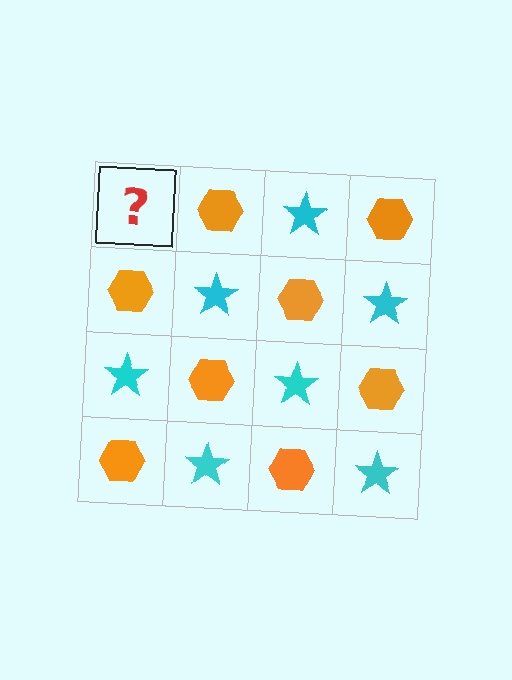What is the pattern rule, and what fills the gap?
The rule is that it alternates cyan star and orange hexagon in a checkerboard pattern. The gap should be filled with a cyan star.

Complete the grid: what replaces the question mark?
The question mark should be replaced with a cyan star.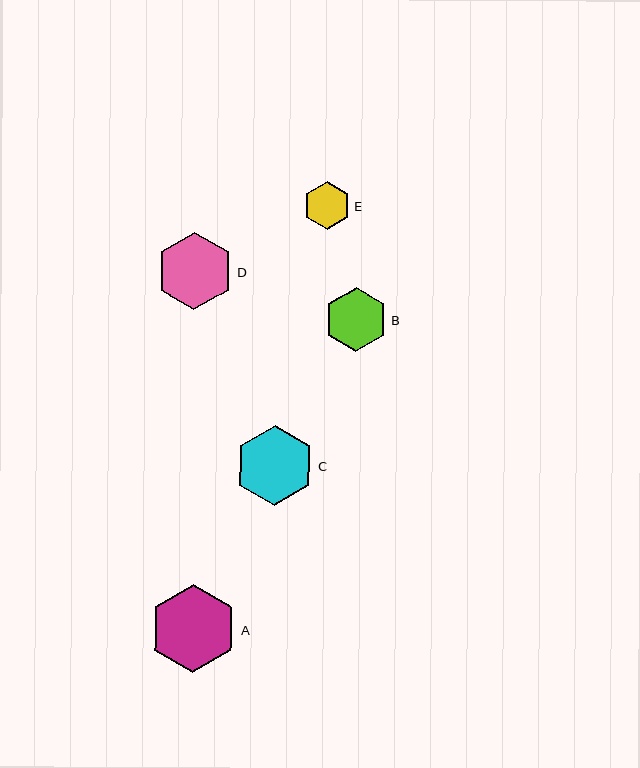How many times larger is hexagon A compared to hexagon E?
Hexagon A is approximately 1.8 times the size of hexagon E.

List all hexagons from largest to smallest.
From largest to smallest: A, C, D, B, E.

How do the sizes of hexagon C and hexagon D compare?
Hexagon C and hexagon D are approximately the same size.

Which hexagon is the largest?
Hexagon A is the largest with a size of approximately 88 pixels.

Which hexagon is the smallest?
Hexagon E is the smallest with a size of approximately 48 pixels.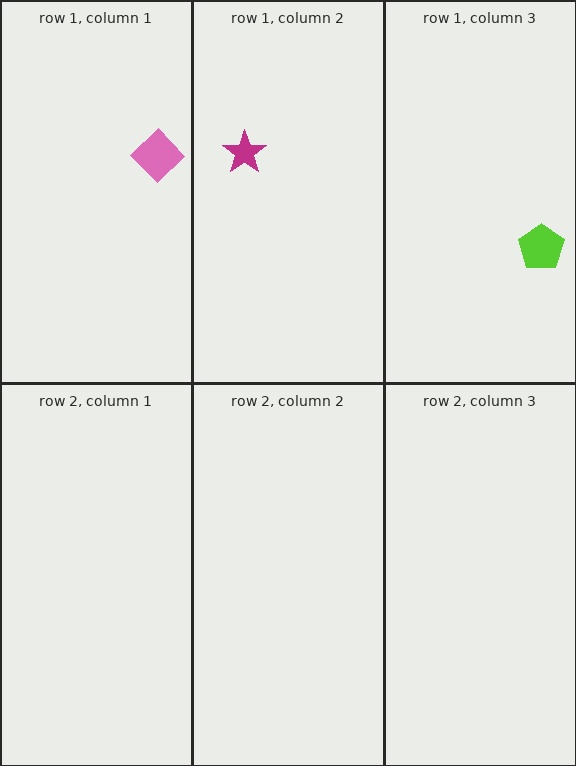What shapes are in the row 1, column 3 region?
The lime pentagon.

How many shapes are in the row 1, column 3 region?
1.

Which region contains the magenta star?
The row 1, column 2 region.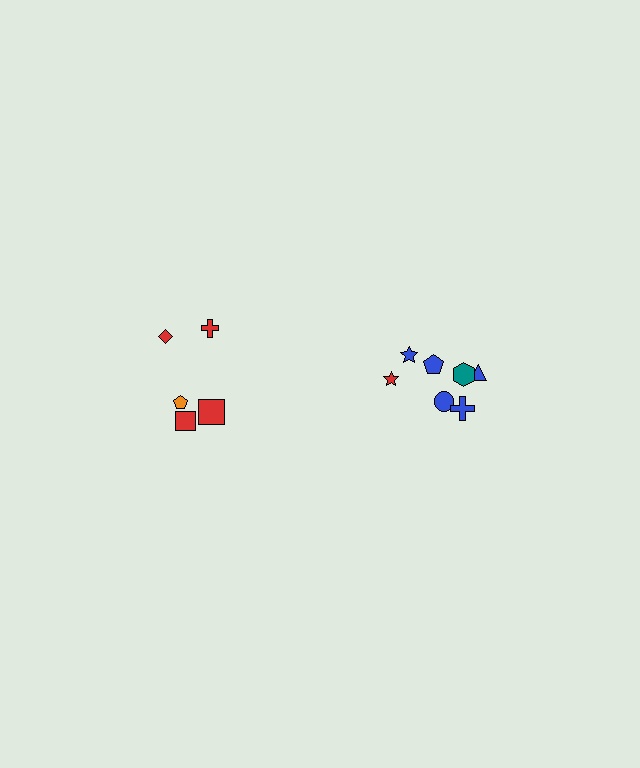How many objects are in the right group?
There are 8 objects.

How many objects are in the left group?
There are 5 objects.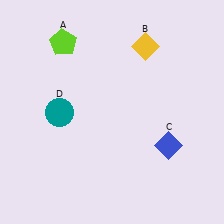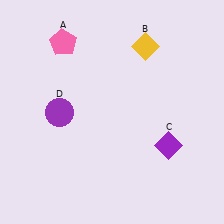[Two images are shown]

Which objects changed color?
A changed from lime to pink. C changed from blue to purple. D changed from teal to purple.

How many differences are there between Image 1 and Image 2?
There are 3 differences between the two images.